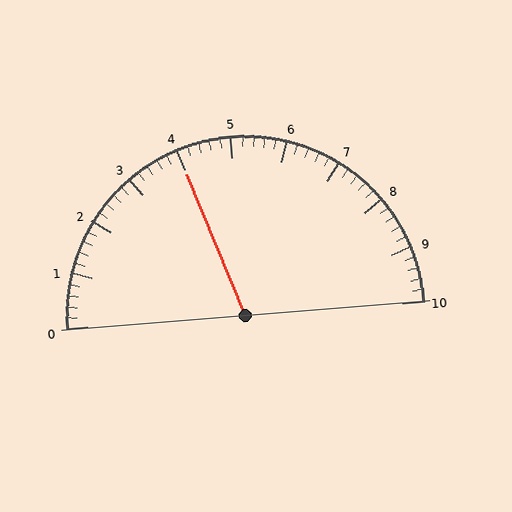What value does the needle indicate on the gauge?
The needle indicates approximately 4.0.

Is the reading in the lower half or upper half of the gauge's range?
The reading is in the lower half of the range (0 to 10).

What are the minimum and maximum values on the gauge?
The gauge ranges from 0 to 10.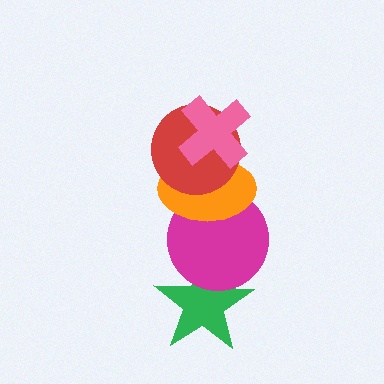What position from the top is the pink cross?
The pink cross is 1st from the top.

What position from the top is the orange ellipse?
The orange ellipse is 3rd from the top.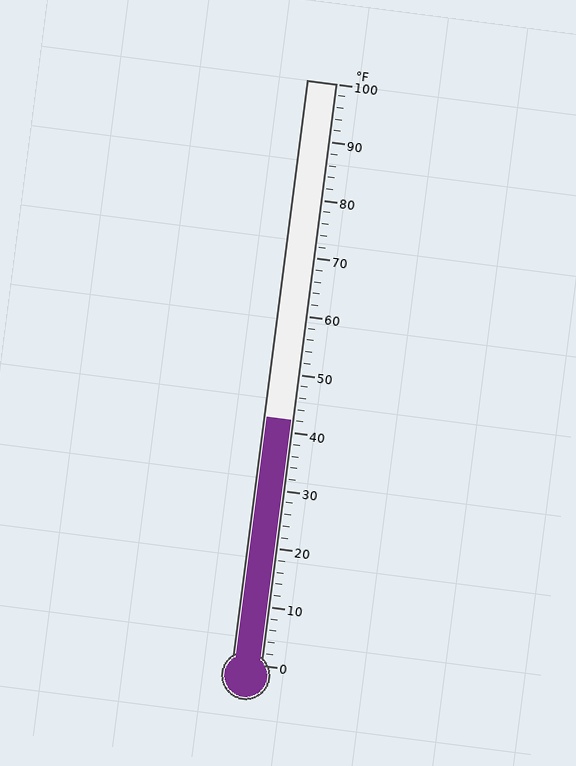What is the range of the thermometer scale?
The thermometer scale ranges from 0°F to 100°F.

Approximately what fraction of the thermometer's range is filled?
The thermometer is filled to approximately 40% of its range.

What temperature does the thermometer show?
The thermometer shows approximately 42°F.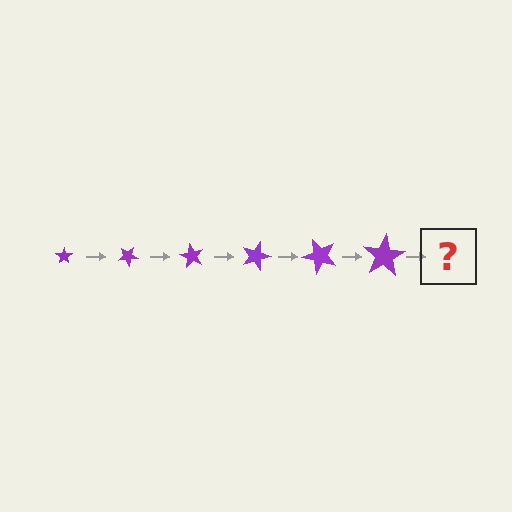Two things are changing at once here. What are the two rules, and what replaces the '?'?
The two rules are that the star grows larger each step and it rotates 30 degrees each step. The '?' should be a star, larger than the previous one and rotated 180 degrees from the start.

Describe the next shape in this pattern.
It should be a star, larger than the previous one and rotated 180 degrees from the start.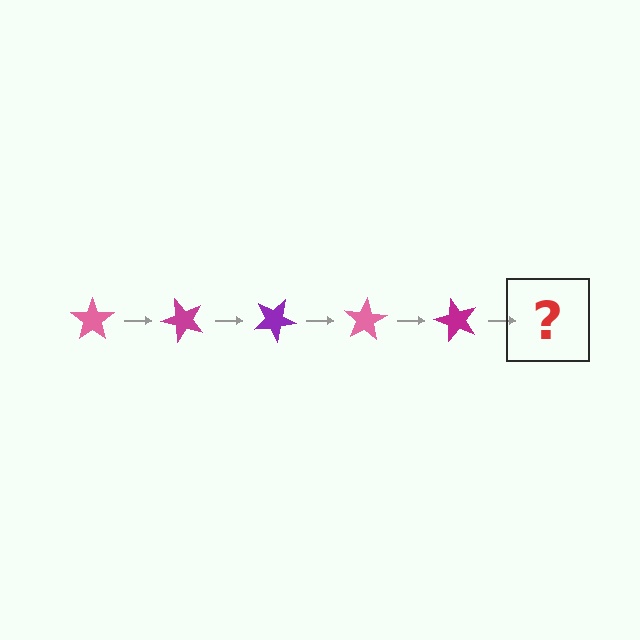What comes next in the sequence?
The next element should be a purple star, rotated 250 degrees from the start.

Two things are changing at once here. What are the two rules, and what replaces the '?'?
The two rules are that it rotates 50 degrees each step and the color cycles through pink, magenta, and purple. The '?' should be a purple star, rotated 250 degrees from the start.